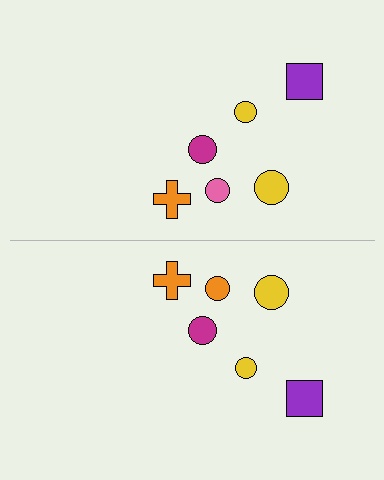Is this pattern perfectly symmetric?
No, the pattern is not perfectly symmetric. The orange circle on the bottom side breaks the symmetry — its mirror counterpart is pink.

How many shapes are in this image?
There are 12 shapes in this image.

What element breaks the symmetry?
The orange circle on the bottom side breaks the symmetry — its mirror counterpart is pink.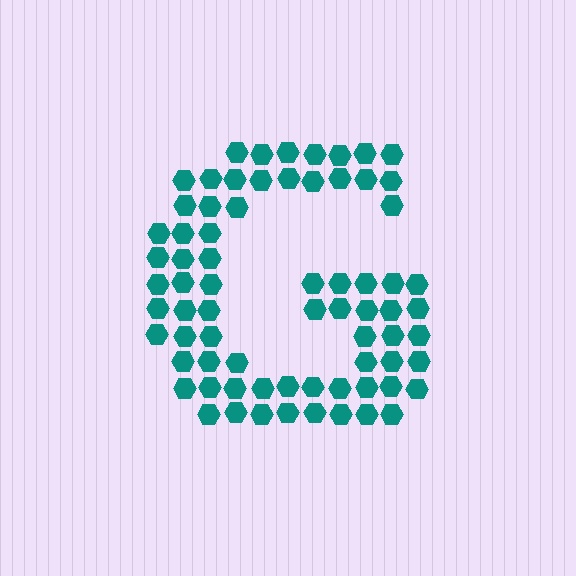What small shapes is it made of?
It is made of small hexagons.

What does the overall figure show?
The overall figure shows the letter G.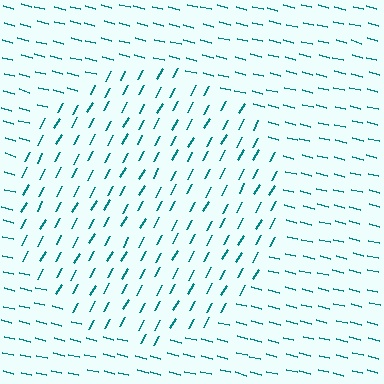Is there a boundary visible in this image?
Yes, there is a texture boundary formed by a change in line orientation.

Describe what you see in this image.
The image is filled with small teal line segments. A circle region in the image has lines oriented differently from the surrounding lines, creating a visible texture boundary.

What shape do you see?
I see a circle.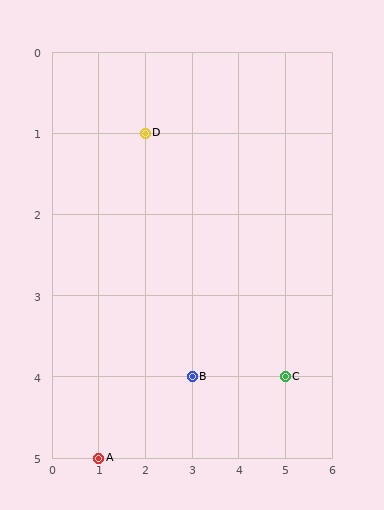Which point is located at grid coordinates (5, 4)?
Point C is at (5, 4).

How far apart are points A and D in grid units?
Points A and D are 1 column and 4 rows apart (about 4.1 grid units diagonally).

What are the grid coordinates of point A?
Point A is at grid coordinates (1, 5).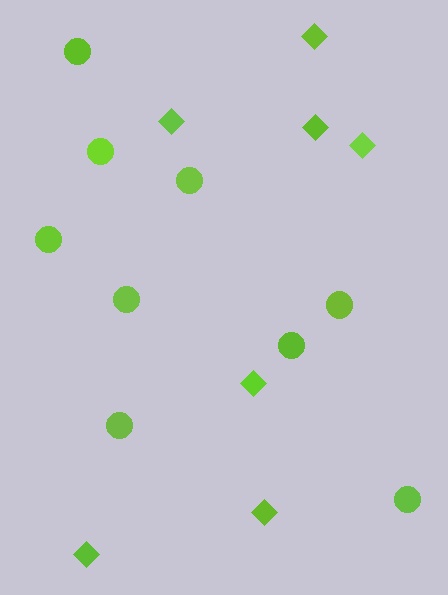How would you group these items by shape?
There are 2 groups: one group of circles (9) and one group of diamonds (7).